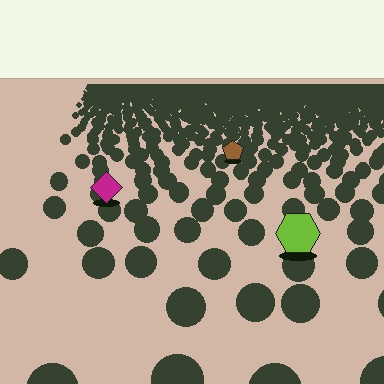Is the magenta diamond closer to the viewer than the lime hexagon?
No. The lime hexagon is closer — you can tell from the texture gradient: the ground texture is coarser near it.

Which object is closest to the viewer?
The lime hexagon is closest. The texture marks near it are larger and more spread out.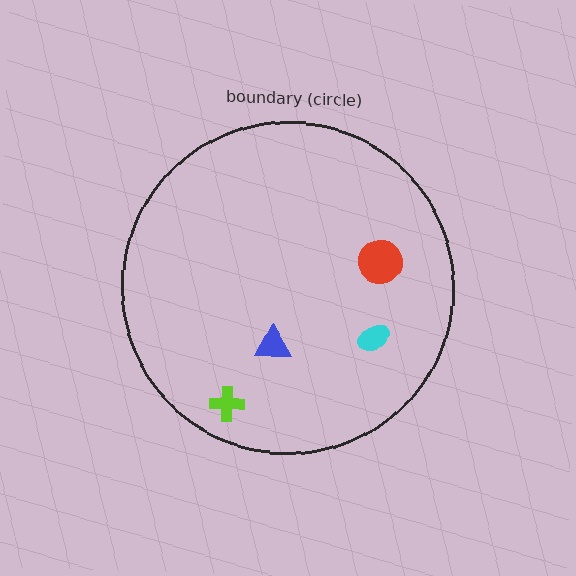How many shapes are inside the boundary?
4 inside, 0 outside.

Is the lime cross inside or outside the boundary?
Inside.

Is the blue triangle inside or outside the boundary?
Inside.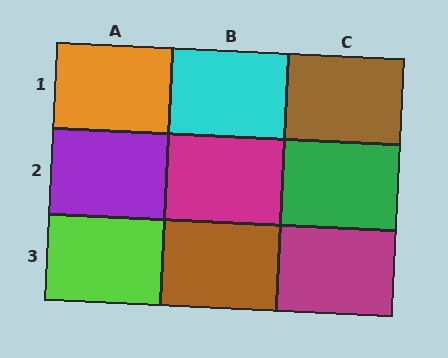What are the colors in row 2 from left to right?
Purple, magenta, green.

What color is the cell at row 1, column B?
Cyan.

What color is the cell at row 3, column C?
Magenta.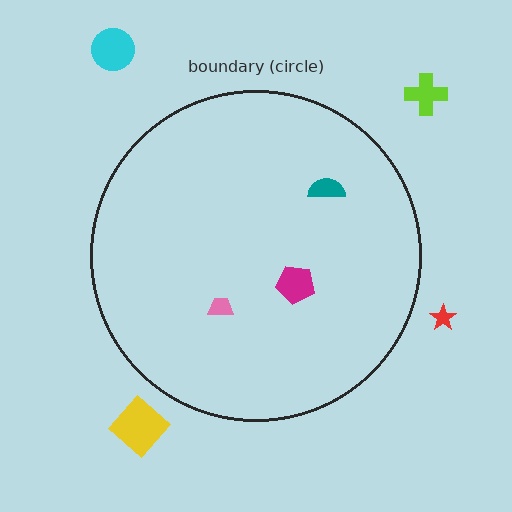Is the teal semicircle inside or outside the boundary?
Inside.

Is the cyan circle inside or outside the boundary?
Outside.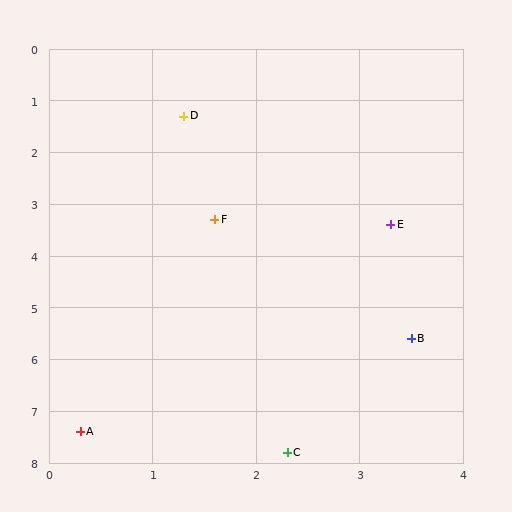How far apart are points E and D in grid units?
Points E and D are about 2.9 grid units apart.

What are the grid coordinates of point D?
Point D is at approximately (1.3, 1.3).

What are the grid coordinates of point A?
Point A is at approximately (0.3, 7.4).